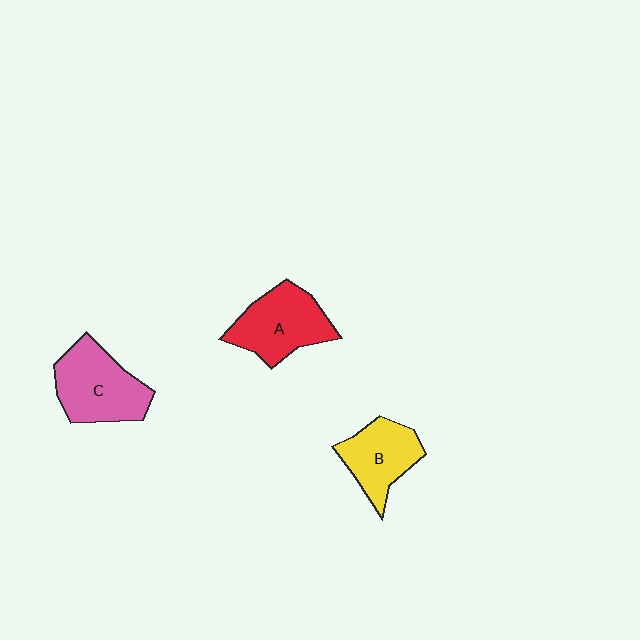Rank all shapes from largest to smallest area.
From largest to smallest: C (pink), A (red), B (yellow).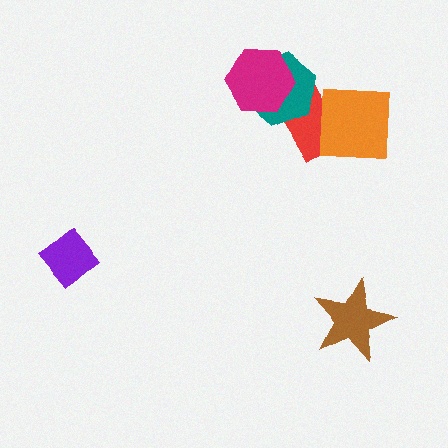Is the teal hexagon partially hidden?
Yes, it is partially covered by another shape.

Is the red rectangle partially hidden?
Yes, it is partially covered by another shape.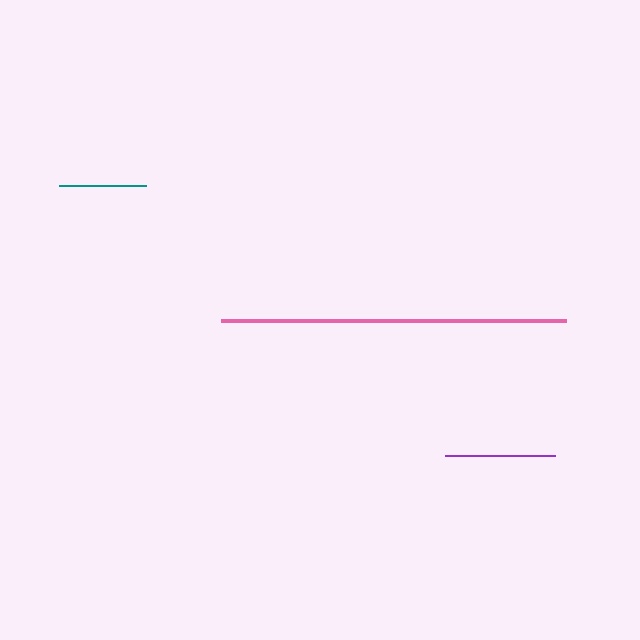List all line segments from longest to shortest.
From longest to shortest: pink, purple, teal.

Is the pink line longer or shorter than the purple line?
The pink line is longer than the purple line.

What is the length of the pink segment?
The pink segment is approximately 345 pixels long.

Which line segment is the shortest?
The teal line is the shortest at approximately 87 pixels.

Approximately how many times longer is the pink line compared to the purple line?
The pink line is approximately 3.1 times the length of the purple line.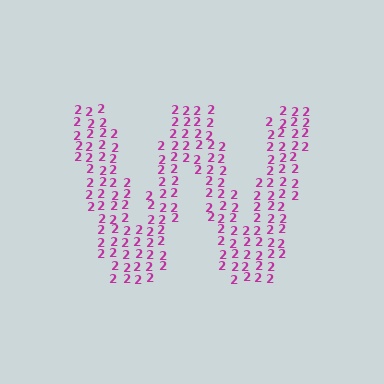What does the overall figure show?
The overall figure shows the letter W.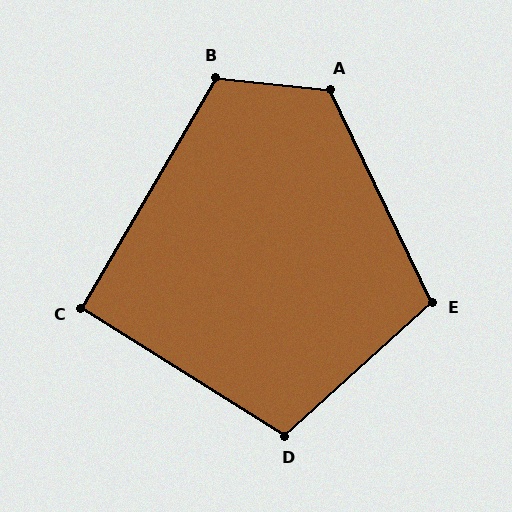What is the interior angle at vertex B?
Approximately 115 degrees (obtuse).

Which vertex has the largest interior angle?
A, at approximately 121 degrees.